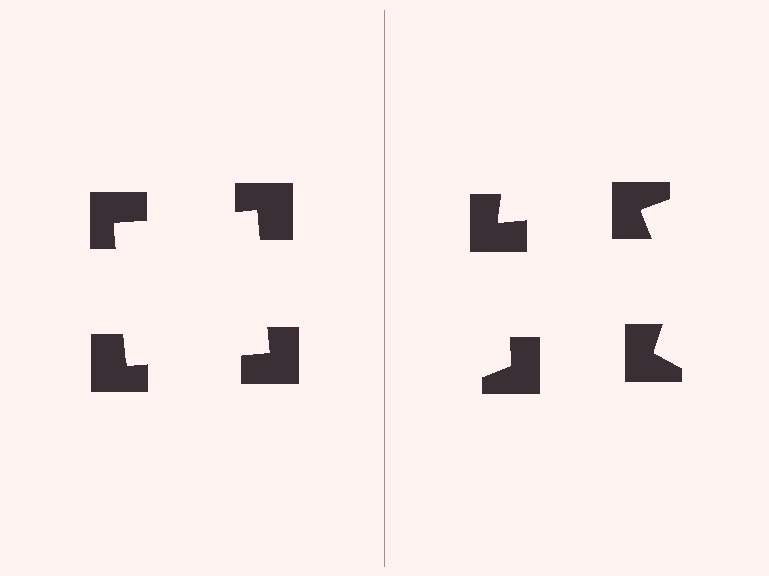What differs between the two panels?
The notched squares are positioned identically on both sides; only the wedge orientations differ. On the left they align to a square; on the right they are misaligned.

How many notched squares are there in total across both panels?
8 — 4 on each side.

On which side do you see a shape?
An illusory square appears on the left side. On the right side the wedge cuts are rotated, so no coherent shape forms.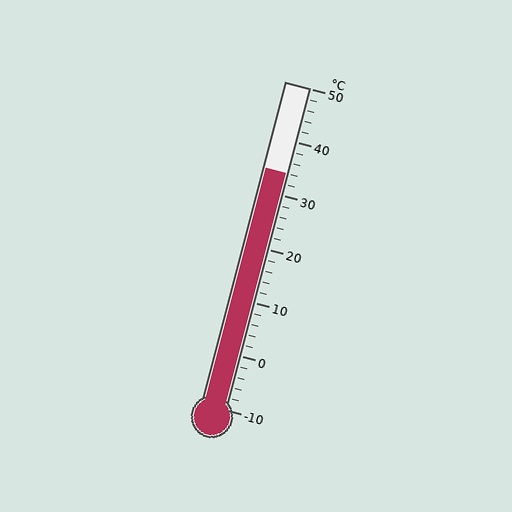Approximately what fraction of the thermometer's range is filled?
The thermometer is filled to approximately 75% of its range.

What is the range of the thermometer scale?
The thermometer scale ranges from -10°C to 50°C.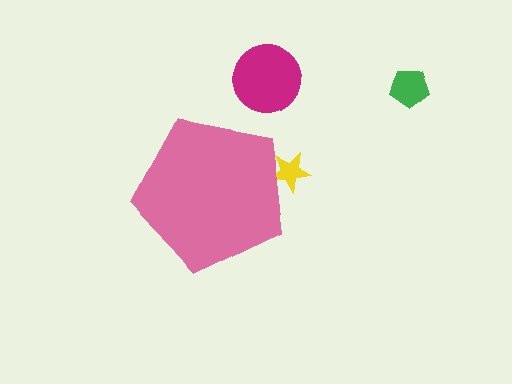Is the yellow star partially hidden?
Yes, the yellow star is partially hidden behind the pink pentagon.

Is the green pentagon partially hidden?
No, the green pentagon is fully visible.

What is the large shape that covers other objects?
A pink pentagon.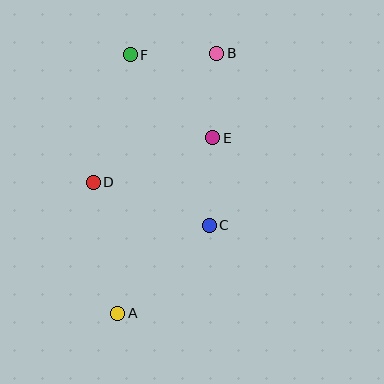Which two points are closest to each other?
Points B and E are closest to each other.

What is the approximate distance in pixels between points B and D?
The distance between B and D is approximately 179 pixels.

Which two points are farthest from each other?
Points A and B are farthest from each other.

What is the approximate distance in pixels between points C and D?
The distance between C and D is approximately 123 pixels.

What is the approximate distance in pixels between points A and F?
The distance between A and F is approximately 258 pixels.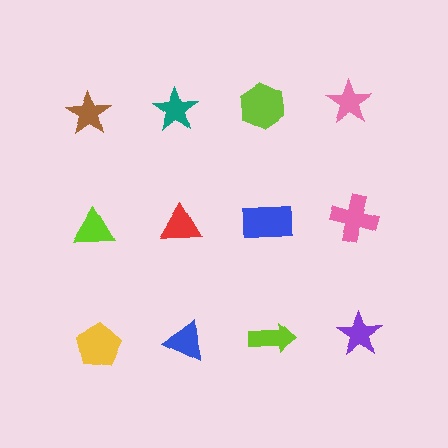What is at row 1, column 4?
A pink star.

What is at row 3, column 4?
A purple star.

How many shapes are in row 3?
4 shapes.